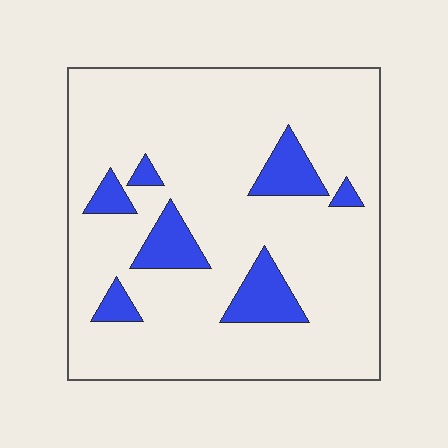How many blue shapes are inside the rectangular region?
7.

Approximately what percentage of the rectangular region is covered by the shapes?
Approximately 15%.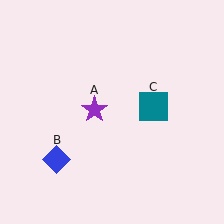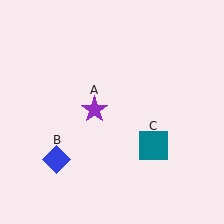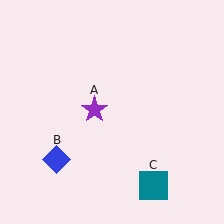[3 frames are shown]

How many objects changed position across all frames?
1 object changed position: teal square (object C).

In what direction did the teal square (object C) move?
The teal square (object C) moved down.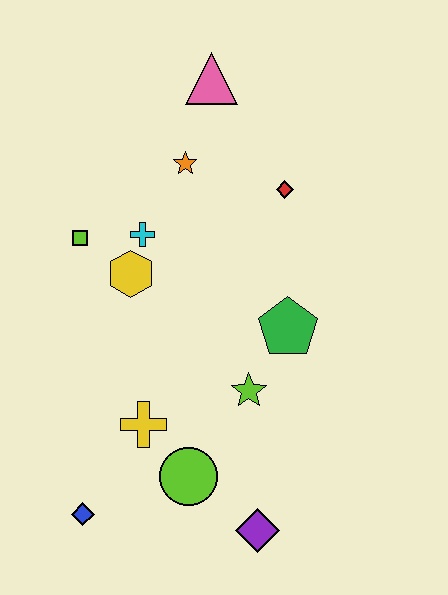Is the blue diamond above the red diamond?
No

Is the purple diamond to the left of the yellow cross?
No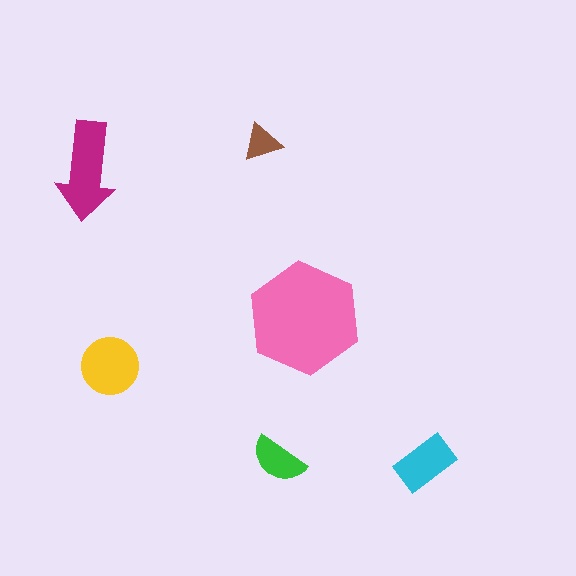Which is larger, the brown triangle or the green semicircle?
The green semicircle.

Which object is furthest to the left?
The magenta arrow is leftmost.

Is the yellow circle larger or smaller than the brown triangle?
Larger.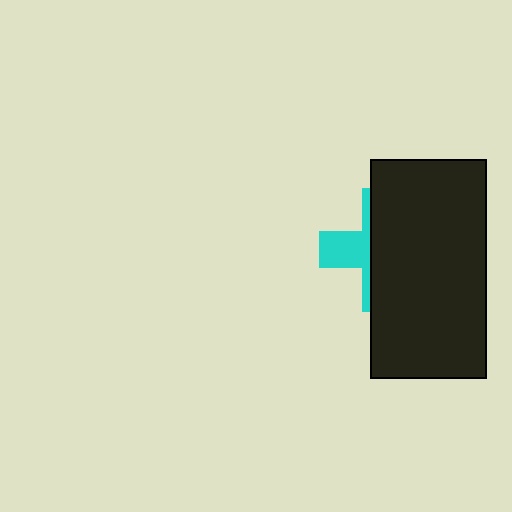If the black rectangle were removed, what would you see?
You would see the complete cyan cross.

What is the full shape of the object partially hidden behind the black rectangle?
The partially hidden object is a cyan cross.